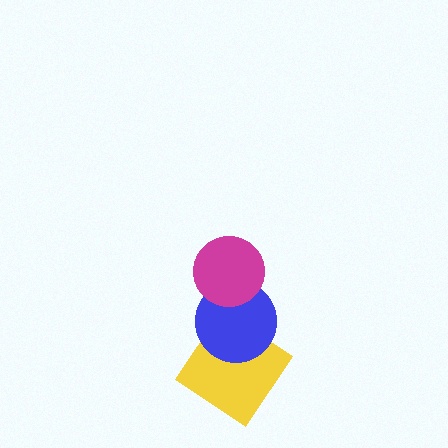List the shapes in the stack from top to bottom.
From top to bottom: the magenta circle, the blue circle, the yellow diamond.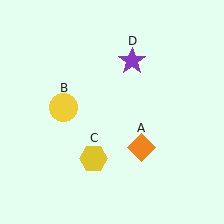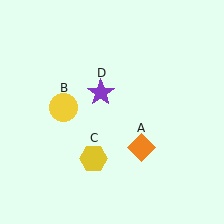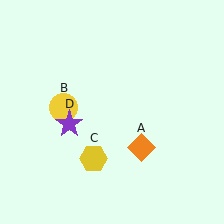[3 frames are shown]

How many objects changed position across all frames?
1 object changed position: purple star (object D).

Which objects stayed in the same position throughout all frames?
Orange diamond (object A) and yellow circle (object B) and yellow hexagon (object C) remained stationary.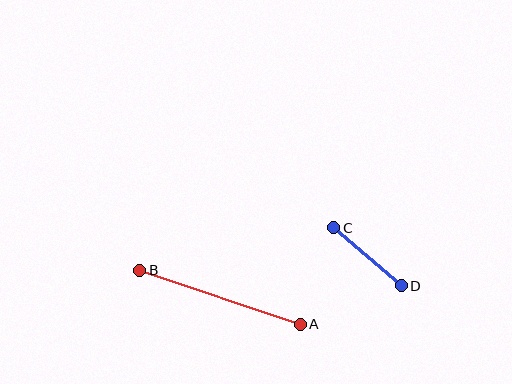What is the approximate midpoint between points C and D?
The midpoint is at approximately (368, 257) pixels.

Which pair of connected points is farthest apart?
Points A and B are farthest apart.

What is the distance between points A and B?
The distance is approximately 169 pixels.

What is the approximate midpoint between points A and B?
The midpoint is at approximately (220, 297) pixels.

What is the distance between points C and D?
The distance is approximately 89 pixels.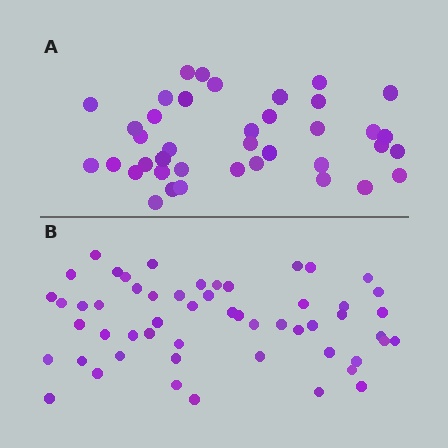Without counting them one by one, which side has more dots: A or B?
Region B (the bottom region) has more dots.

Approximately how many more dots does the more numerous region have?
Region B has approximately 15 more dots than region A.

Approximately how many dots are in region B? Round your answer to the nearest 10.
About 50 dots. (The exact count is 54, which rounds to 50.)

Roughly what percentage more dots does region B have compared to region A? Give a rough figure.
About 40% more.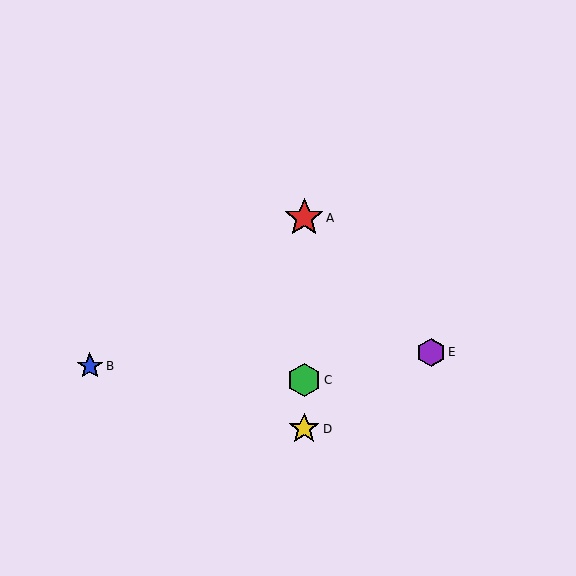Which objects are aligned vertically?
Objects A, C, D are aligned vertically.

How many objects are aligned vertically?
3 objects (A, C, D) are aligned vertically.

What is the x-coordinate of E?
Object E is at x≈431.